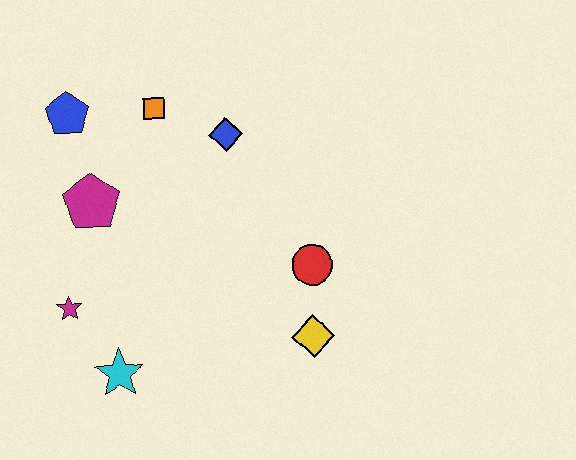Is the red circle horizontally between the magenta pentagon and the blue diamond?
No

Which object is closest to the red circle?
The yellow diamond is closest to the red circle.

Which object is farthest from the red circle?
The blue pentagon is farthest from the red circle.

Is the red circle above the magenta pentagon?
No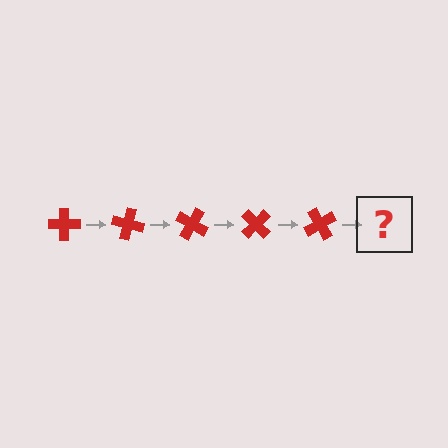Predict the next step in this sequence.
The next step is a red cross rotated 75 degrees.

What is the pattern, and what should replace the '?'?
The pattern is that the cross rotates 15 degrees each step. The '?' should be a red cross rotated 75 degrees.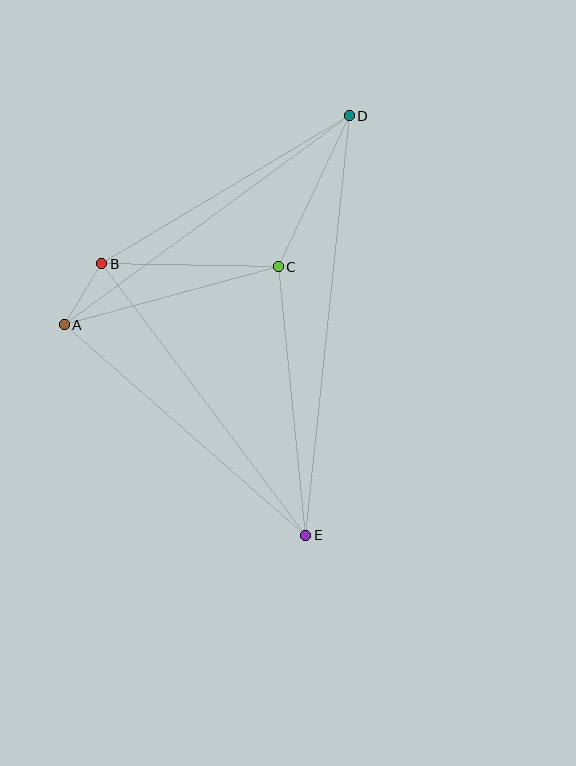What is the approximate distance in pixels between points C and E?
The distance between C and E is approximately 270 pixels.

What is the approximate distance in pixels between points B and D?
The distance between B and D is approximately 289 pixels.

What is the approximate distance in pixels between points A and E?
The distance between A and E is approximately 320 pixels.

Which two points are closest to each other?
Points A and B are closest to each other.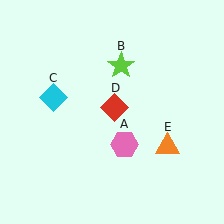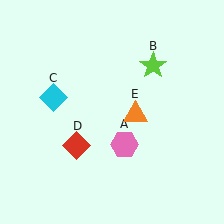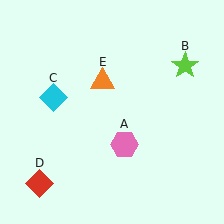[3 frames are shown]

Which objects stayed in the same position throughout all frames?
Pink hexagon (object A) and cyan diamond (object C) remained stationary.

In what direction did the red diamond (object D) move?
The red diamond (object D) moved down and to the left.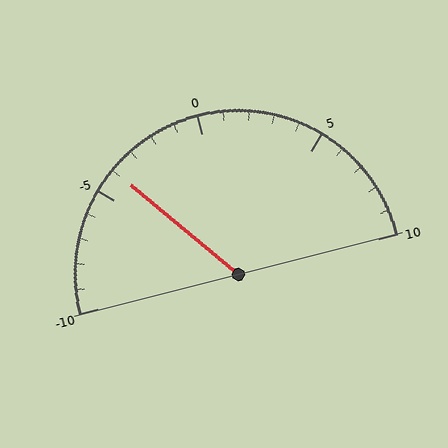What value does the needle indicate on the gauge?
The needle indicates approximately -4.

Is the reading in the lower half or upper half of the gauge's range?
The reading is in the lower half of the range (-10 to 10).